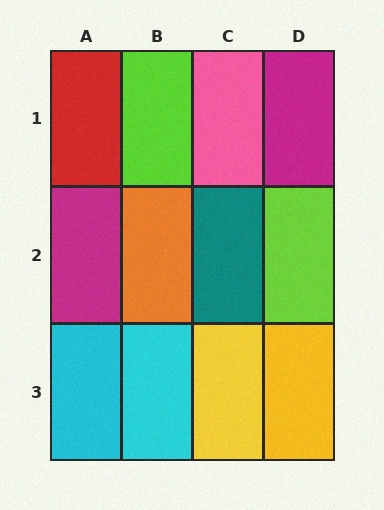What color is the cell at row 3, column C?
Yellow.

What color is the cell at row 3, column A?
Cyan.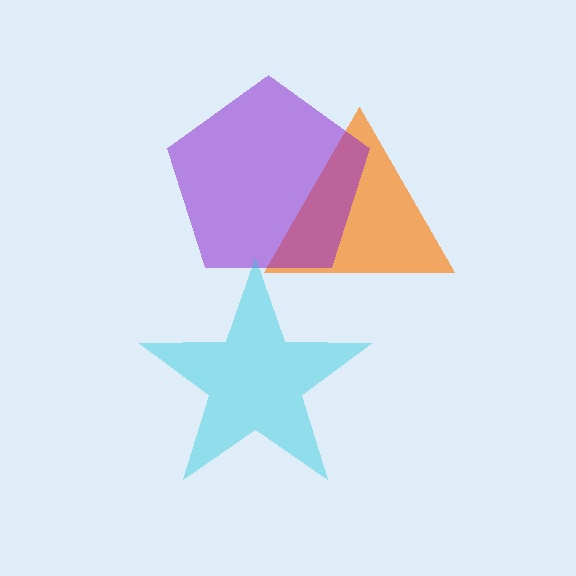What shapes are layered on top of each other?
The layered shapes are: an orange triangle, a purple pentagon, a cyan star.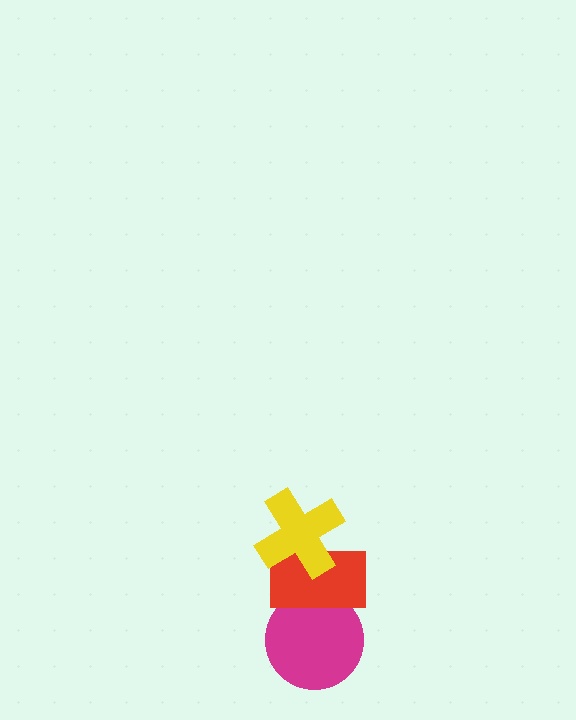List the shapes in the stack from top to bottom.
From top to bottom: the yellow cross, the red rectangle, the magenta circle.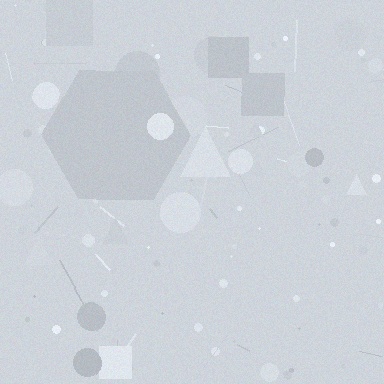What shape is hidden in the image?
A hexagon is hidden in the image.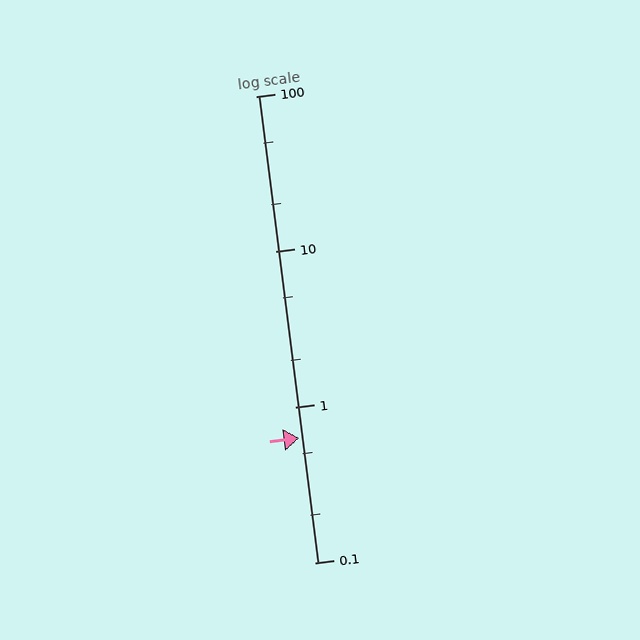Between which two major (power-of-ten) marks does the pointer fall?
The pointer is between 0.1 and 1.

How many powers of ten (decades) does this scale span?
The scale spans 3 decades, from 0.1 to 100.